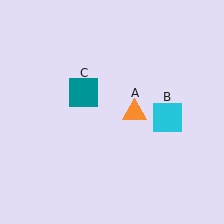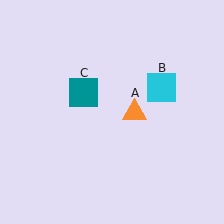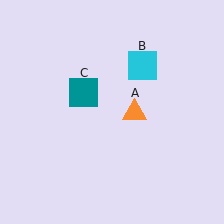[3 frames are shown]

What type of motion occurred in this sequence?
The cyan square (object B) rotated counterclockwise around the center of the scene.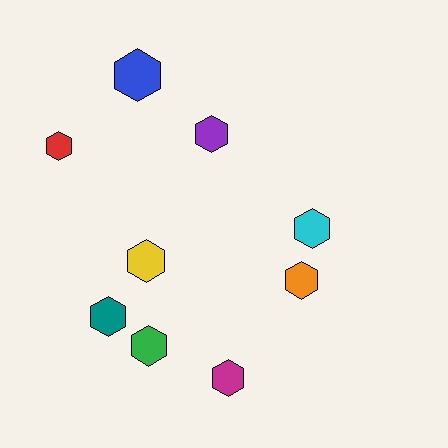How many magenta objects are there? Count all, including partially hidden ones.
There is 1 magenta object.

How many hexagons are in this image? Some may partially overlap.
There are 9 hexagons.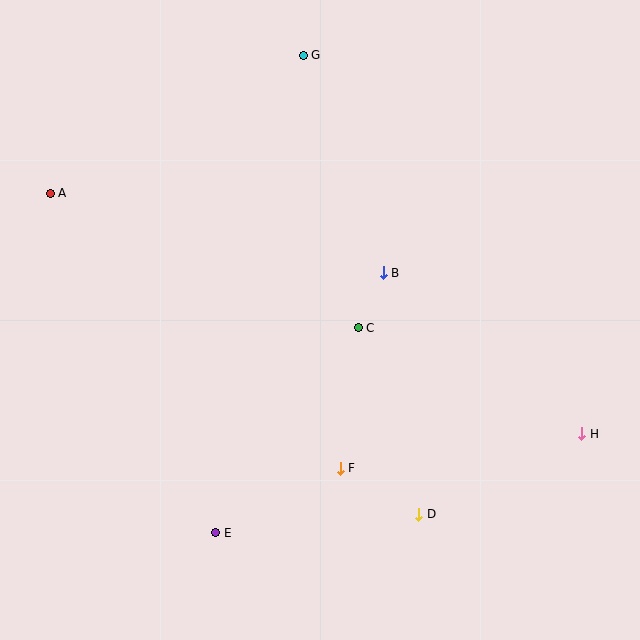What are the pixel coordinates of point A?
Point A is at (50, 193).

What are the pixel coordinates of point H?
Point H is at (582, 434).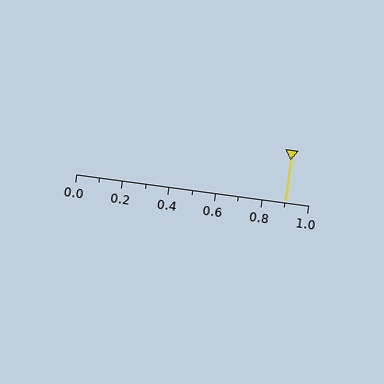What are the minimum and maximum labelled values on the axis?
The axis runs from 0.0 to 1.0.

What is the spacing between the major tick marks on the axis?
The major ticks are spaced 0.2 apart.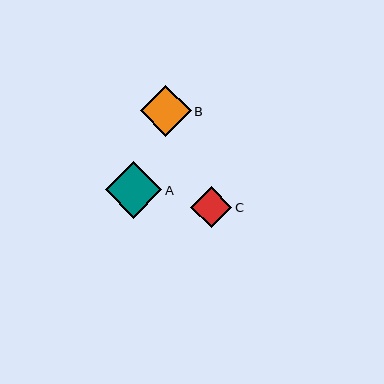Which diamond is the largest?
Diamond A is the largest with a size of approximately 57 pixels.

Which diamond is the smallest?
Diamond C is the smallest with a size of approximately 41 pixels.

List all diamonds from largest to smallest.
From largest to smallest: A, B, C.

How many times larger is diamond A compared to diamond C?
Diamond A is approximately 1.4 times the size of diamond C.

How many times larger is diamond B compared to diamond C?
Diamond B is approximately 1.2 times the size of diamond C.